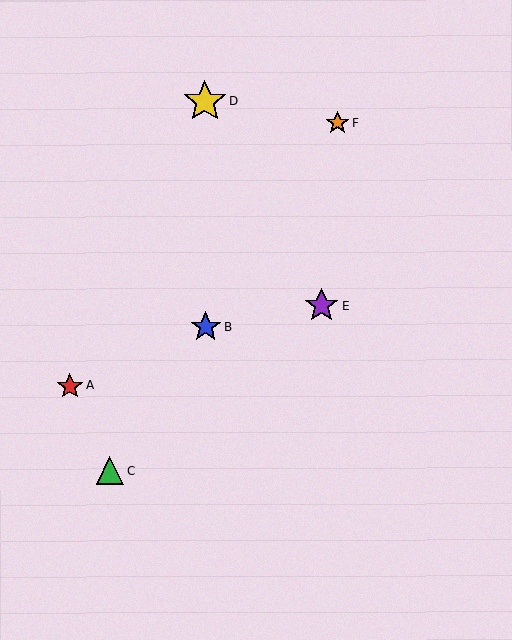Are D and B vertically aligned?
Yes, both are at x≈205.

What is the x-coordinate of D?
Object D is at x≈205.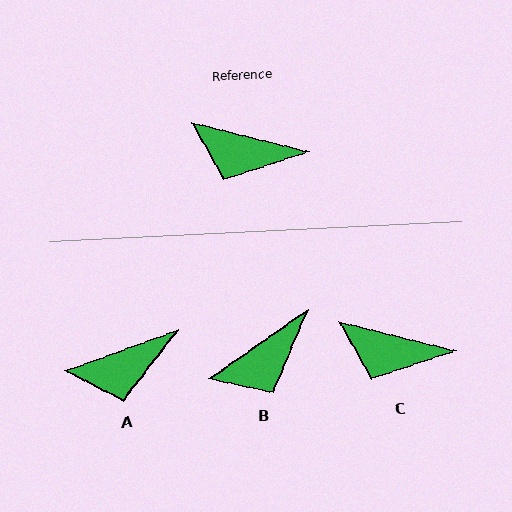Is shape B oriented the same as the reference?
No, it is off by about 49 degrees.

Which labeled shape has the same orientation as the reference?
C.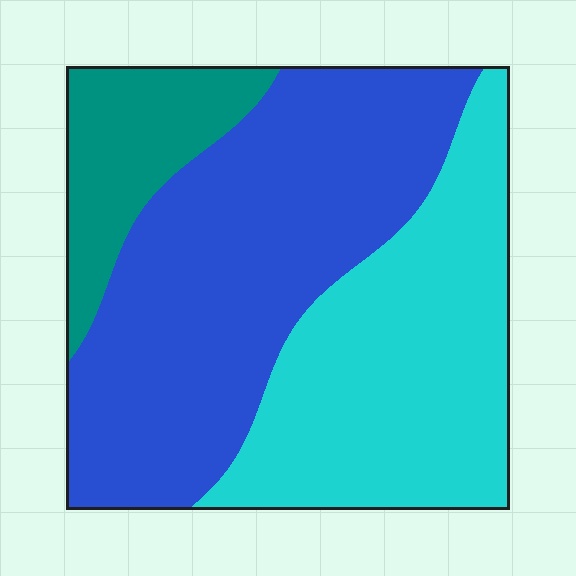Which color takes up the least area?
Teal, at roughly 15%.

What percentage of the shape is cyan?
Cyan takes up about three eighths (3/8) of the shape.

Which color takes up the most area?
Blue, at roughly 50%.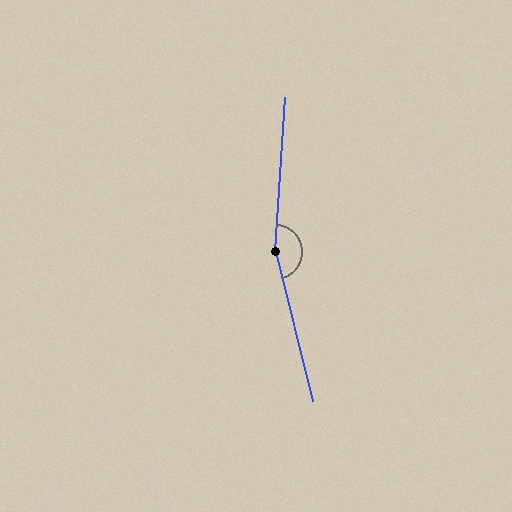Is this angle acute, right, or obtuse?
It is obtuse.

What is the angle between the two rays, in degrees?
Approximately 162 degrees.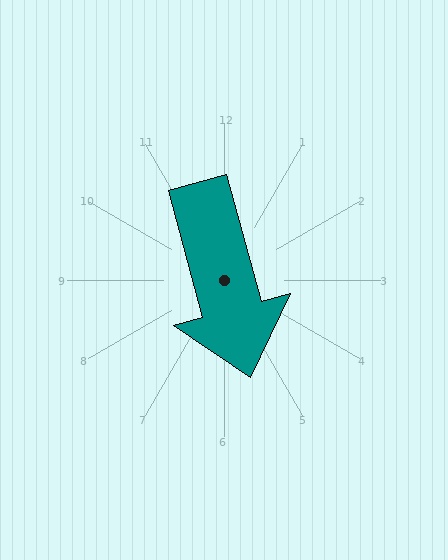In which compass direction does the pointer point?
South.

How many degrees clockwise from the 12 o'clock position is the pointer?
Approximately 165 degrees.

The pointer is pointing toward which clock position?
Roughly 5 o'clock.